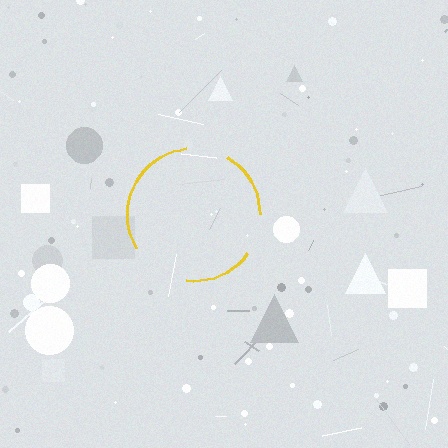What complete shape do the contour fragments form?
The contour fragments form a circle.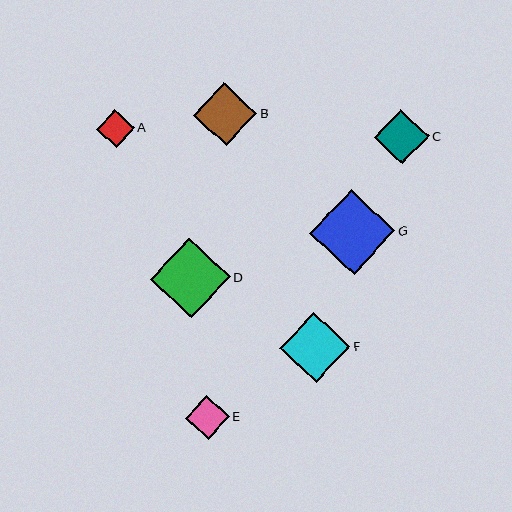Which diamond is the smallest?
Diamond A is the smallest with a size of approximately 38 pixels.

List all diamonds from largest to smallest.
From largest to smallest: G, D, F, B, C, E, A.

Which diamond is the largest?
Diamond G is the largest with a size of approximately 85 pixels.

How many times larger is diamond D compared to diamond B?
Diamond D is approximately 1.3 times the size of diamond B.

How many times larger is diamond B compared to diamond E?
Diamond B is approximately 1.4 times the size of diamond E.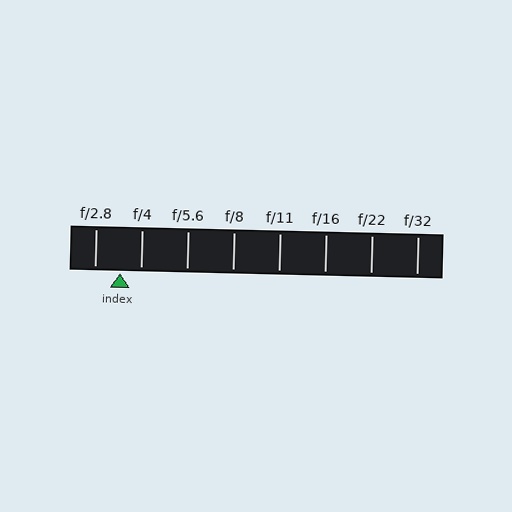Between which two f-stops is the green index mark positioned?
The index mark is between f/2.8 and f/4.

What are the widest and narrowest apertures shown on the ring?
The widest aperture shown is f/2.8 and the narrowest is f/32.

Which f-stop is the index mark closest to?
The index mark is closest to f/4.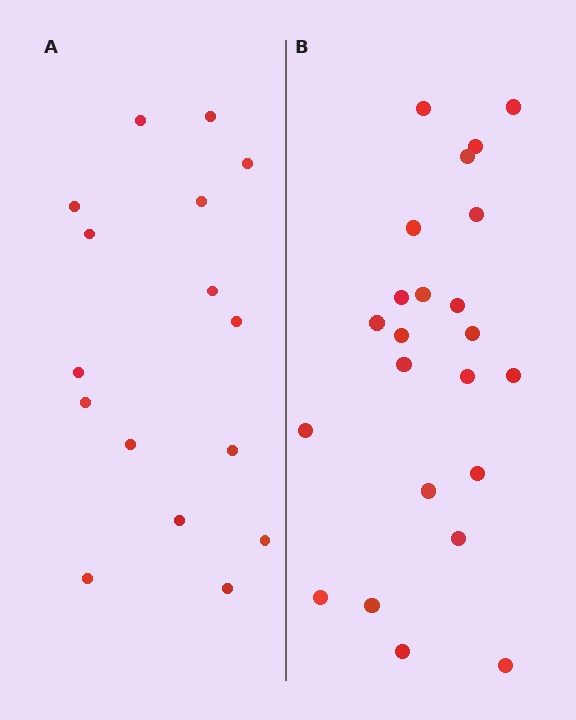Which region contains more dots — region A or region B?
Region B (the right region) has more dots.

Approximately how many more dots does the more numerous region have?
Region B has roughly 8 or so more dots than region A.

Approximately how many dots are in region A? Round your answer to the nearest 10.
About 20 dots. (The exact count is 16, which rounds to 20.)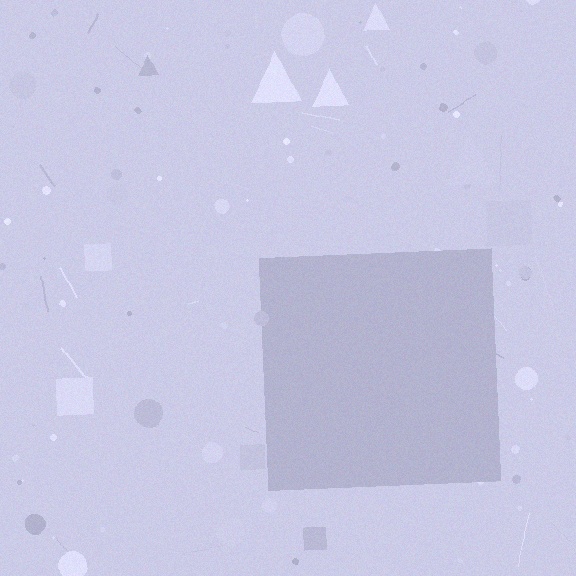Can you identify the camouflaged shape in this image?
The camouflaged shape is a square.